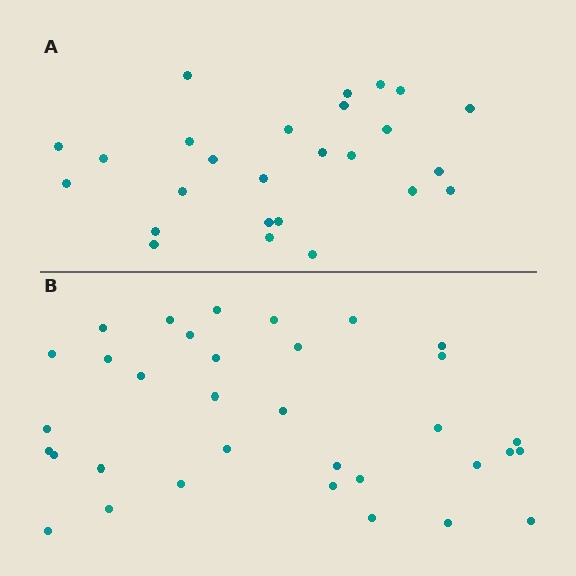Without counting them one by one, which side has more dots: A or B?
Region B (the bottom region) has more dots.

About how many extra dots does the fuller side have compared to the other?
Region B has roughly 8 or so more dots than region A.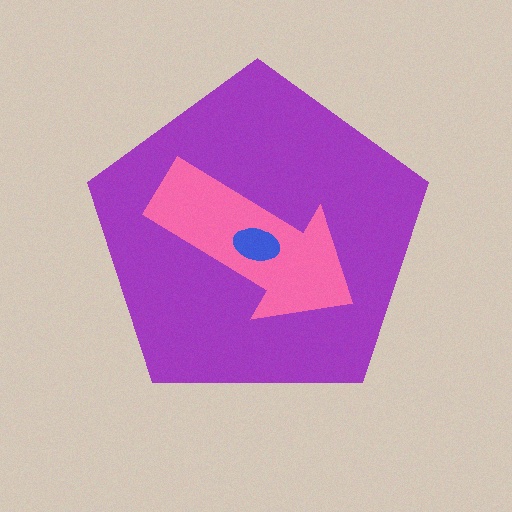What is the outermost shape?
The purple pentagon.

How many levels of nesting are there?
3.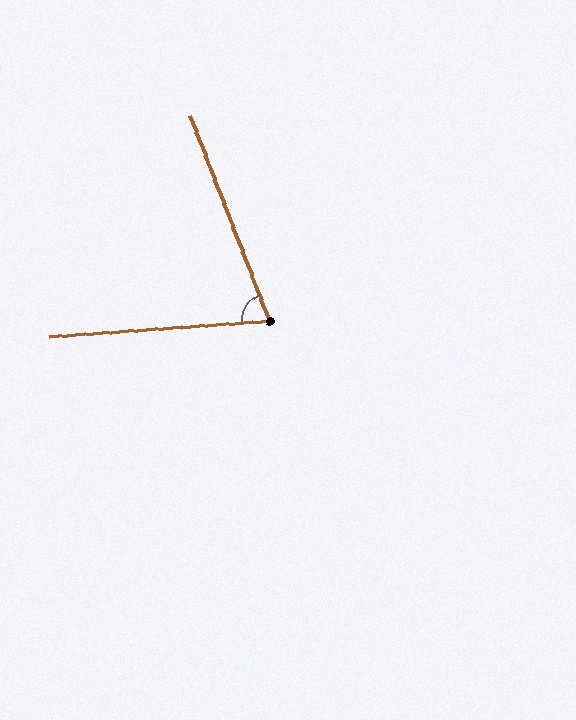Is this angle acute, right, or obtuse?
It is acute.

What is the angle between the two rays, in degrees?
Approximately 73 degrees.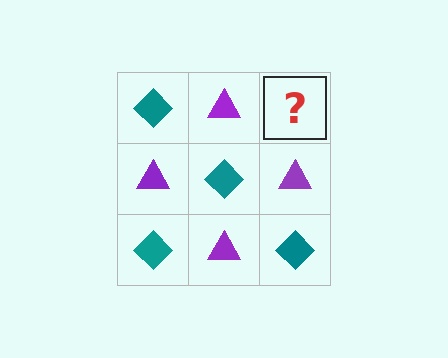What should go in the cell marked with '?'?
The missing cell should contain a teal diamond.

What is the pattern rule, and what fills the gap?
The rule is that it alternates teal diamond and purple triangle in a checkerboard pattern. The gap should be filled with a teal diamond.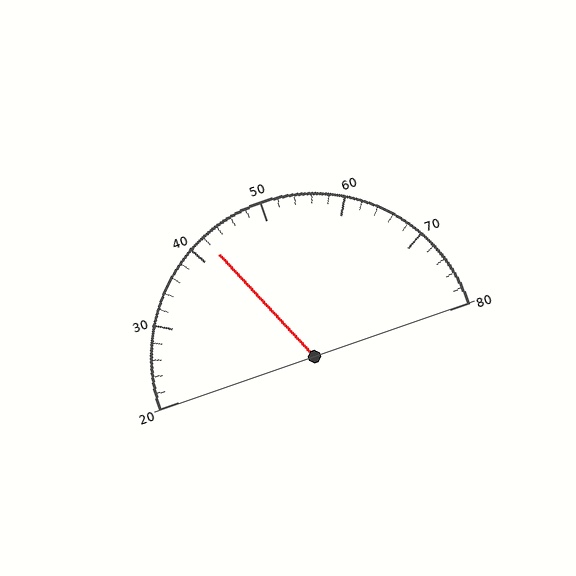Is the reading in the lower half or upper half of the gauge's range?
The reading is in the lower half of the range (20 to 80).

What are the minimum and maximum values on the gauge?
The gauge ranges from 20 to 80.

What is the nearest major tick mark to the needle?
The nearest major tick mark is 40.